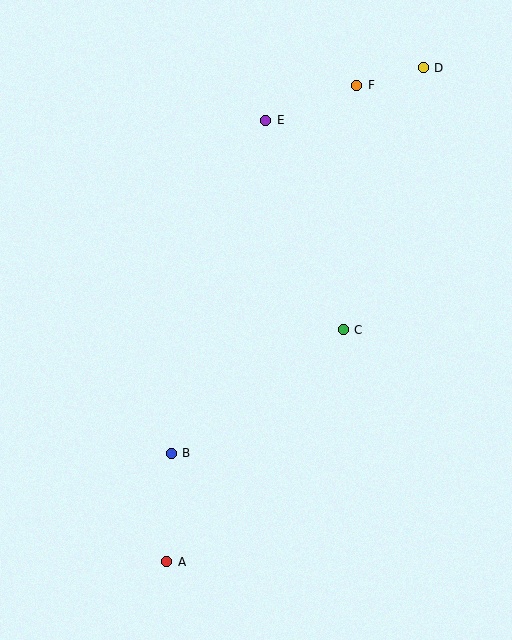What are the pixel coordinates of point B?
Point B is at (171, 453).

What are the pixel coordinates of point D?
Point D is at (423, 68).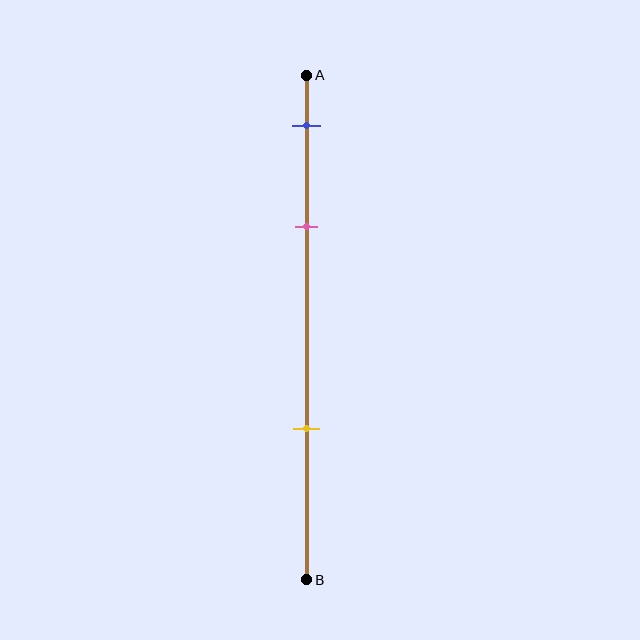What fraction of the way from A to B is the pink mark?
The pink mark is approximately 30% (0.3) of the way from A to B.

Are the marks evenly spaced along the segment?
No, the marks are not evenly spaced.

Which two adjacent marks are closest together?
The blue and pink marks are the closest adjacent pair.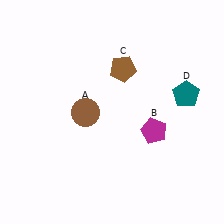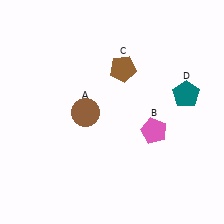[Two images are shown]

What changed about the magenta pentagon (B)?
In Image 1, B is magenta. In Image 2, it changed to pink.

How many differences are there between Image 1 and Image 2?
There is 1 difference between the two images.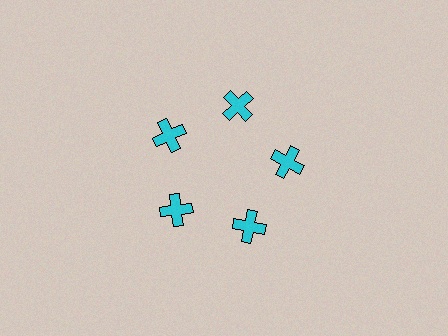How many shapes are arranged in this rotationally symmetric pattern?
There are 5 shapes, arranged in 5 groups of 1.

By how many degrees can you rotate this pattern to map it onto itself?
The pattern maps onto itself every 72 degrees of rotation.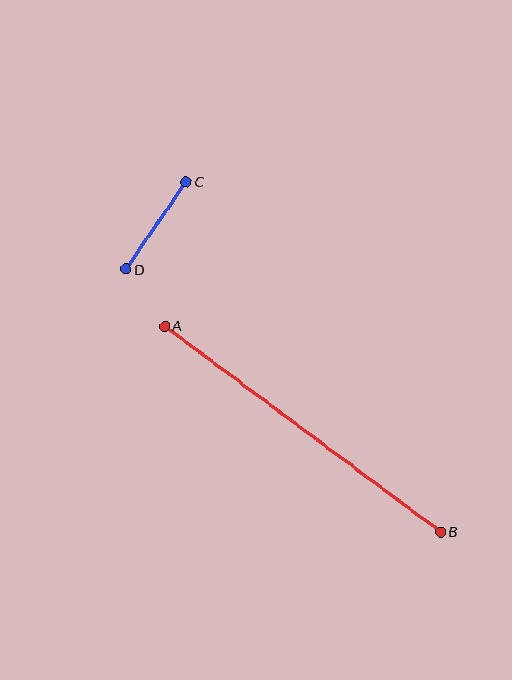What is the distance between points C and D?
The distance is approximately 106 pixels.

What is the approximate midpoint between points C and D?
The midpoint is at approximately (156, 226) pixels.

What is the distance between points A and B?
The distance is approximately 344 pixels.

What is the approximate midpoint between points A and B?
The midpoint is at approximately (303, 429) pixels.